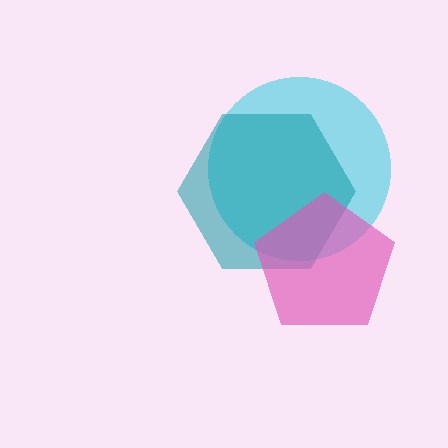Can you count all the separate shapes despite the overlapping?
Yes, there are 3 separate shapes.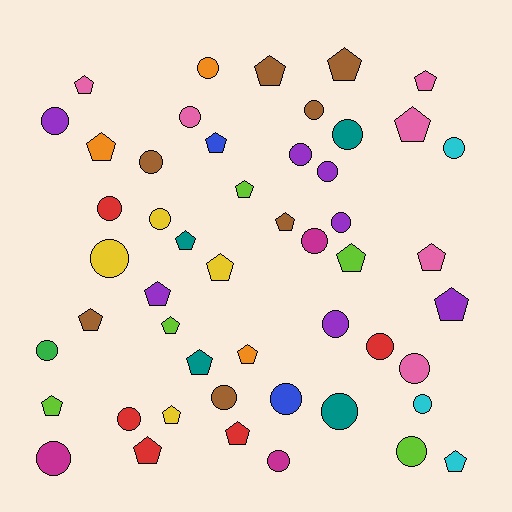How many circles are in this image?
There are 26 circles.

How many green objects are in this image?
There is 1 green object.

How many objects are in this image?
There are 50 objects.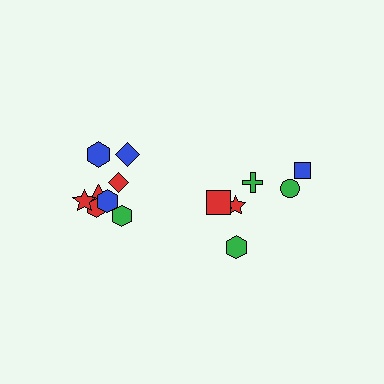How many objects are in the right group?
There are 6 objects.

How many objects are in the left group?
There are 8 objects.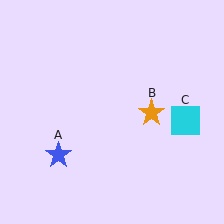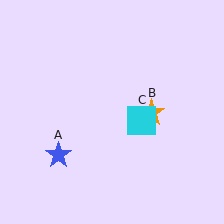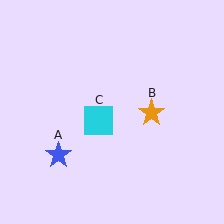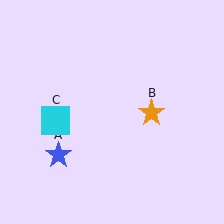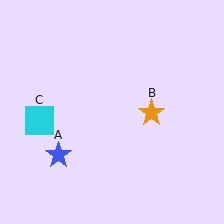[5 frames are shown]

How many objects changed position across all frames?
1 object changed position: cyan square (object C).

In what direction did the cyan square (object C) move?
The cyan square (object C) moved left.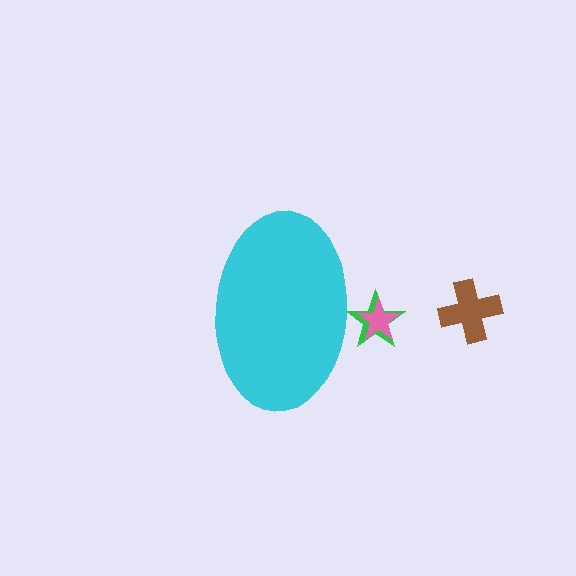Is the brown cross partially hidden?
No, the brown cross is fully visible.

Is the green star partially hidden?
Yes, the green star is partially hidden behind the cyan ellipse.